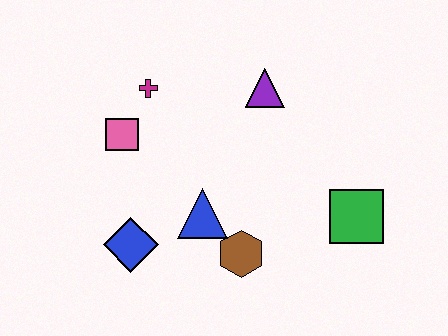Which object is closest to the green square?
The brown hexagon is closest to the green square.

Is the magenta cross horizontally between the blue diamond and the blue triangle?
Yes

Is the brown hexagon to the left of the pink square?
No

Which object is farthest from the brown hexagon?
The magenta cross is farthest from the brown hexagon.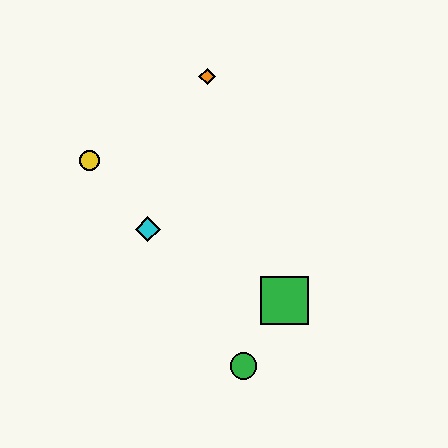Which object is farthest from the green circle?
The orange diamond is farthest from the green circle.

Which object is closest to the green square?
The green circle is closest to the green square.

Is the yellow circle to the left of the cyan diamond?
Yes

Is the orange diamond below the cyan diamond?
No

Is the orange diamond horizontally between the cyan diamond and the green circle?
Yes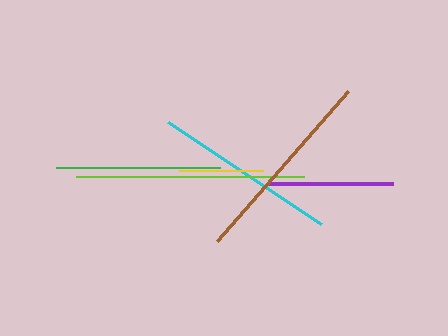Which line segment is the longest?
The lime line is the longest at approximately 228 pixels.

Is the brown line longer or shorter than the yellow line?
The brown line is longer than the yellow line.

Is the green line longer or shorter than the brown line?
The brown line is longer than the green line.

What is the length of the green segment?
The green segment is approximately 164 pixels long.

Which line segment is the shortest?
The yellow line is the shortest at approximately 84 pixels.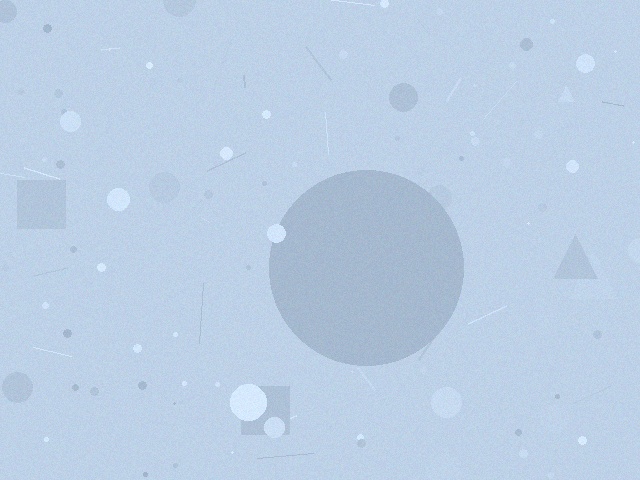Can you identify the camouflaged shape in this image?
The camouflaged shape is a circle.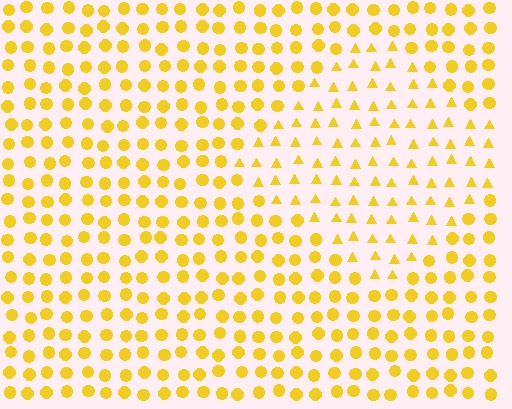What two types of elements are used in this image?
The image uses triangles inside the diamond region and circles outside it.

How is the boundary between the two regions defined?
The boundary is defined by a change in element shape: triangles inside vs. circles outside. All elements share the same color and spacing.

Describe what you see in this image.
The image is filled with small yellow elements arranged in a uniform grid. A diamond-shaped region contains triangles, while the surrounding area contains circles. The boundary is defined purely by the change in element shape.